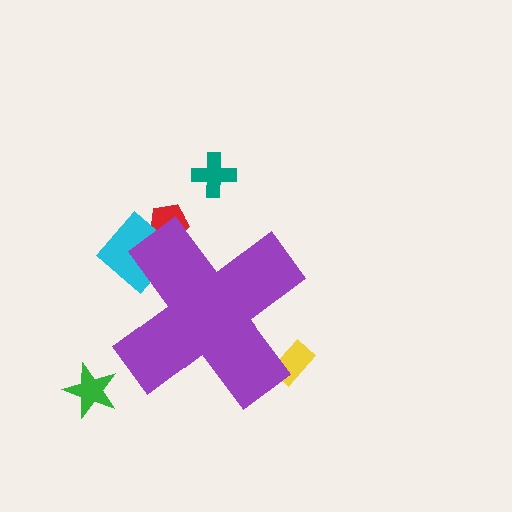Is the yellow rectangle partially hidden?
Yes, the yellow rectangle is partially hidden behind the purple cross.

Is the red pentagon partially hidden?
Yes, the red pentagon is partially hidden behind the purple cross.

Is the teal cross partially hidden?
No, the teal cross is fully visible.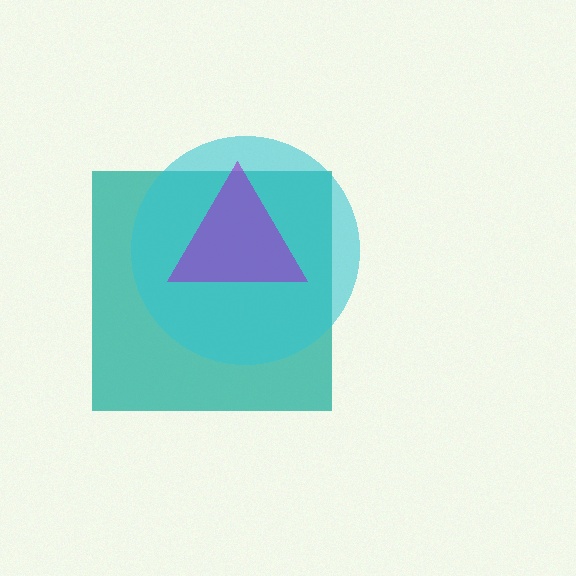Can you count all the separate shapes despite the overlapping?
Yes, there are 3 separate shapes.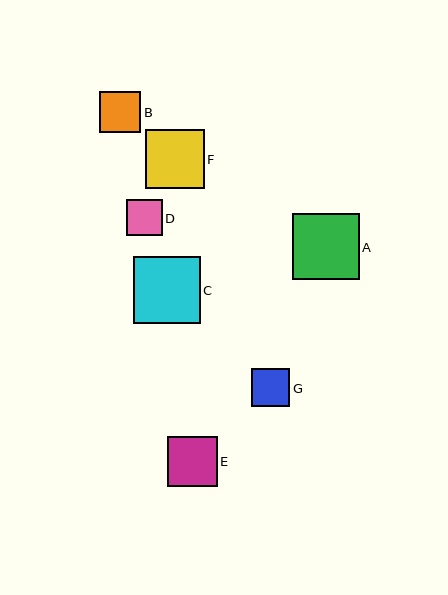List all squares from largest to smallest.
From largest to smallest: A, C, F, E, B, G, D.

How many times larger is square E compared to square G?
Square E is approximately 1.3 times the size of square G.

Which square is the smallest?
Square D is the smallest with a size of approximately 36 pixels.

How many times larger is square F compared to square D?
Square F is approximately 1.7 times the size of square D.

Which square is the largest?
Square A is the largest with a size of approximately 66 pixels.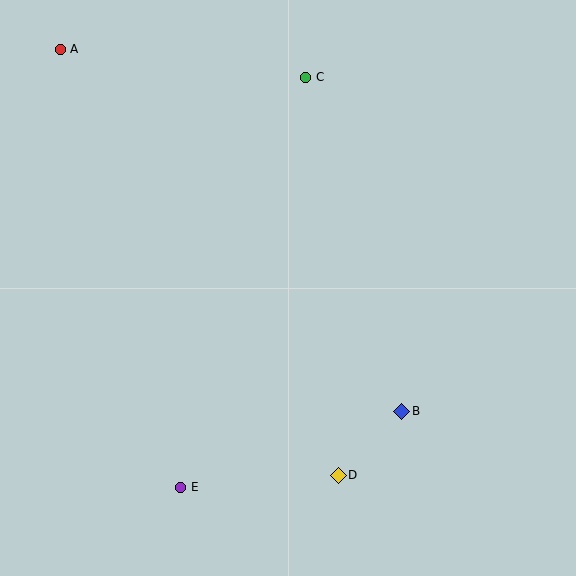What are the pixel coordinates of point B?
Point B is at (402, 411).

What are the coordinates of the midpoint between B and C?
The midpoint between B and C is at (354, 244).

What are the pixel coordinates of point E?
Point E is at (181, 487).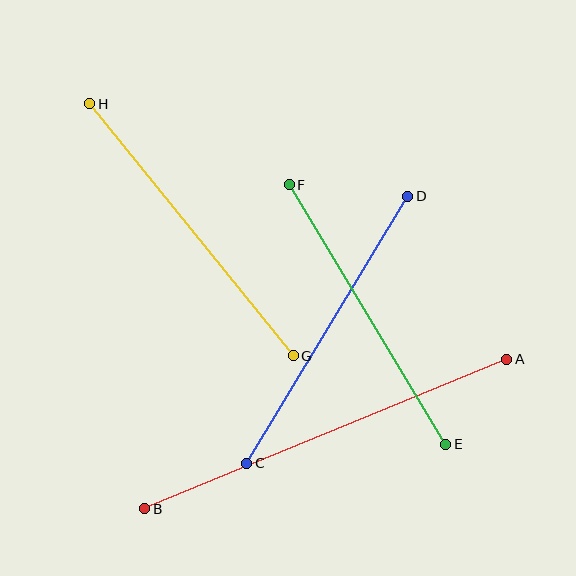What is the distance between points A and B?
The distance is approximately 392 pixels.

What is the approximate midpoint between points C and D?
The midpoint is at approximately (327, 330) pixels.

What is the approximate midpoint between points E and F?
The midpoint is at approximately (368, 315) pixels.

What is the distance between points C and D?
The distance is approximately 312 pixels.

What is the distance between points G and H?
The distance is approximately 324 pixels.